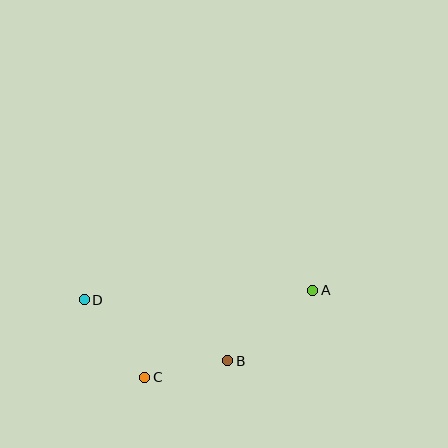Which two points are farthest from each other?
Points A and D are farthest from each other.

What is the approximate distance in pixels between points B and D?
The distance between B and D is approximately 156 pixels.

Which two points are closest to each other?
Points B and C are closest to each other.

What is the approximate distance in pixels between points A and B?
The distance between A and B is approximately 110 pixels.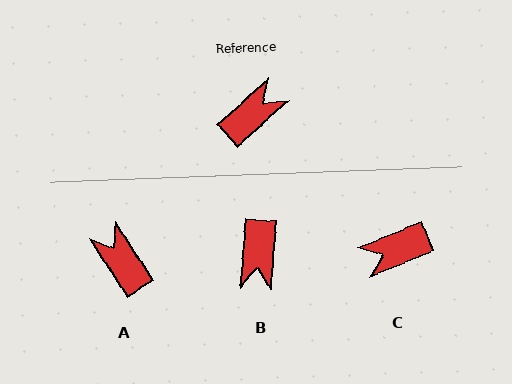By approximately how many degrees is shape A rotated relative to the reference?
Approximately 81 degrees counter-clockwise.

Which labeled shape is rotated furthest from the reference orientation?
C, about 160 degrees away.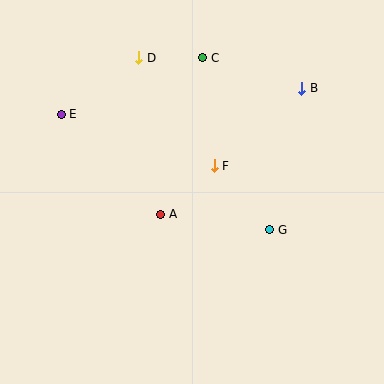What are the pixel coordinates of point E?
Point E is at (61, 114).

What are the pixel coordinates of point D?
Point D is at (139, 58).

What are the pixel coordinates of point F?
Point F is at (214, 166).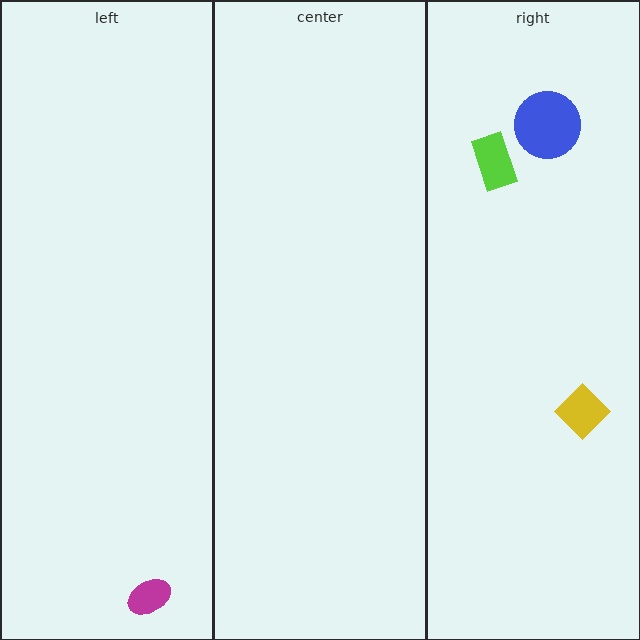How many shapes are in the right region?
3.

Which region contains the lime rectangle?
The right region.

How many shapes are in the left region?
1.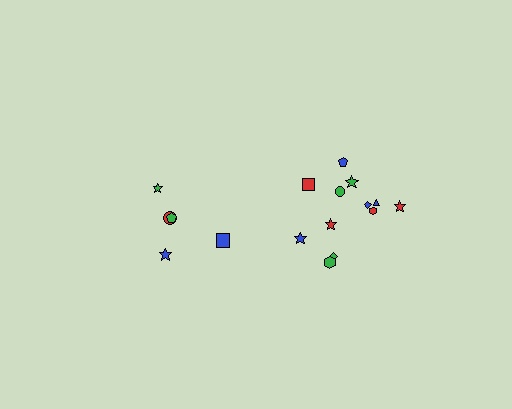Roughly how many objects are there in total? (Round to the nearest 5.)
Roughly 15 objects in total.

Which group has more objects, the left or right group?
The right group.